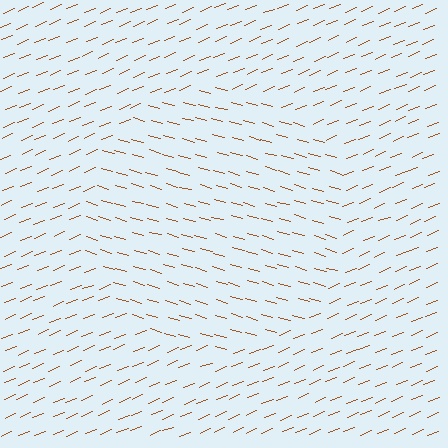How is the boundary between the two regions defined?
The boundary is defined purely by a change in line orientation (approximately 38 degrees difference). All lines are the same color and thickness.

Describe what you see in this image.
The image is filled with small brown line segments. A circle region in the image has lines oriented differently from the surrounding lines, creating a visible texture boundary.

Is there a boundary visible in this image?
Yes, there is a texture boundary formed by a change in line orientation.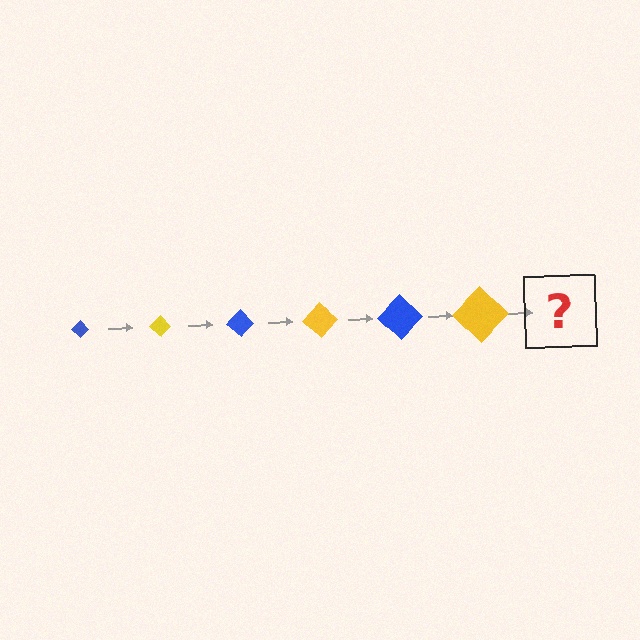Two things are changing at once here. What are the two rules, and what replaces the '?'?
The two rules are that the diamond grows larger each step and the color cycles through blue and yellow. The '?' should be a blue diamond, larger than the previous one.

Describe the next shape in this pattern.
It should be a blue diamond, larger than the previous one.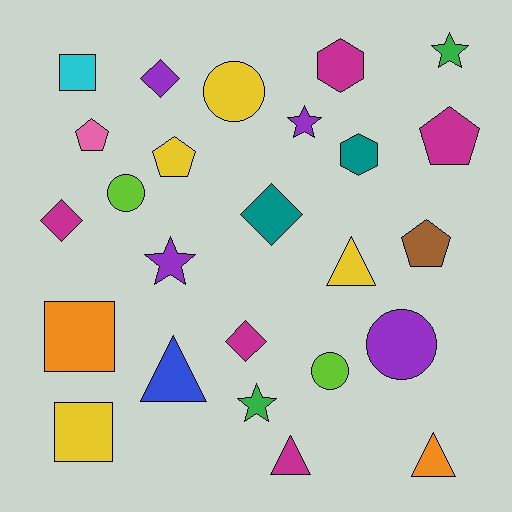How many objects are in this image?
There are 25 objects.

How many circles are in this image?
There are 4 circles.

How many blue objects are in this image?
There is 1 blue object.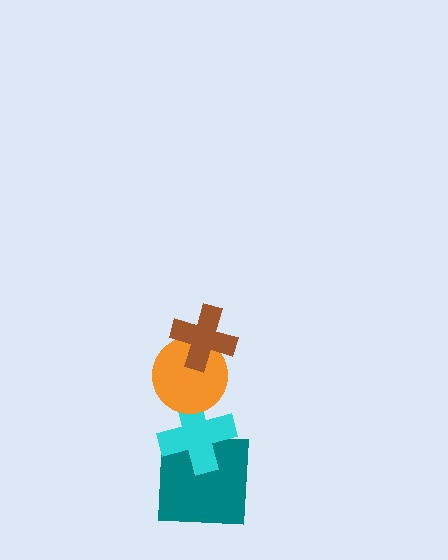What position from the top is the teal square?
The teal square is 4th from the top.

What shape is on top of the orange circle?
The brown cross is on top of the orange circle.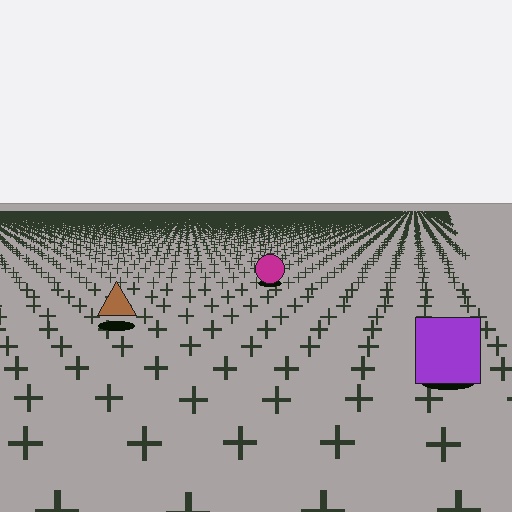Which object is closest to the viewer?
The purple square is closest. The texture marks near it are larger and more spread out.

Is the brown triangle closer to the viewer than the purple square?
No. The purple square is closer — you can tell from the texture gradient: the ground texture is coarser near it.